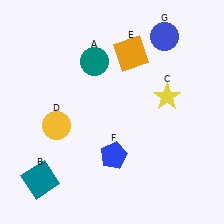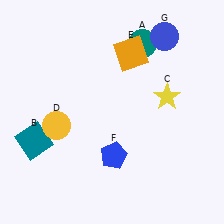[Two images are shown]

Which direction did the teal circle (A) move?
The teal circle (A) moved right.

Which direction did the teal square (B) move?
The teal square (B) moved up.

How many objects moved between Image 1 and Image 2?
2 objects moved between the two images.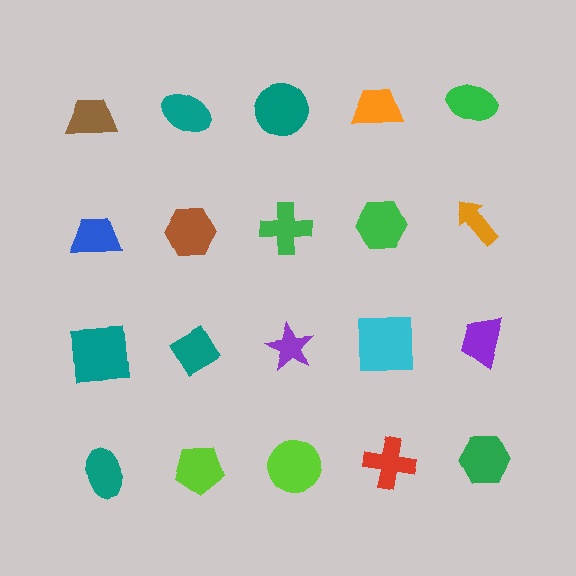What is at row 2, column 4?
A green hexagon.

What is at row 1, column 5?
A green ellipse.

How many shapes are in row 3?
5 shapes.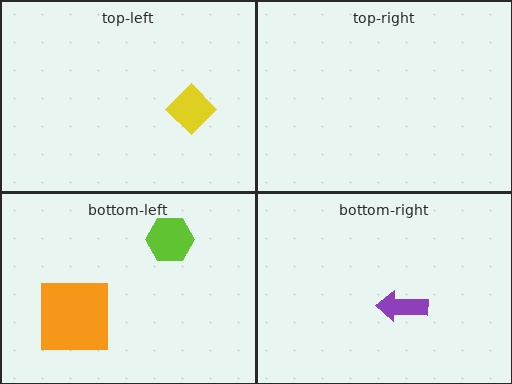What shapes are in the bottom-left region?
The lime hexagon, the orange square.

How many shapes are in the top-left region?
1.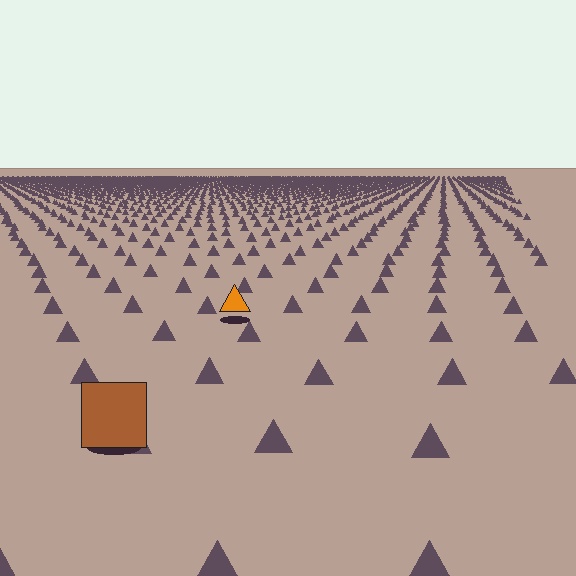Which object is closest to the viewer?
The brown square is closest. The texture marks near it are larger and more spread out.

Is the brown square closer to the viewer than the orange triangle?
Yes. The brown square is closer — you can tell from the texture gradient: the ground texture is coarser near it.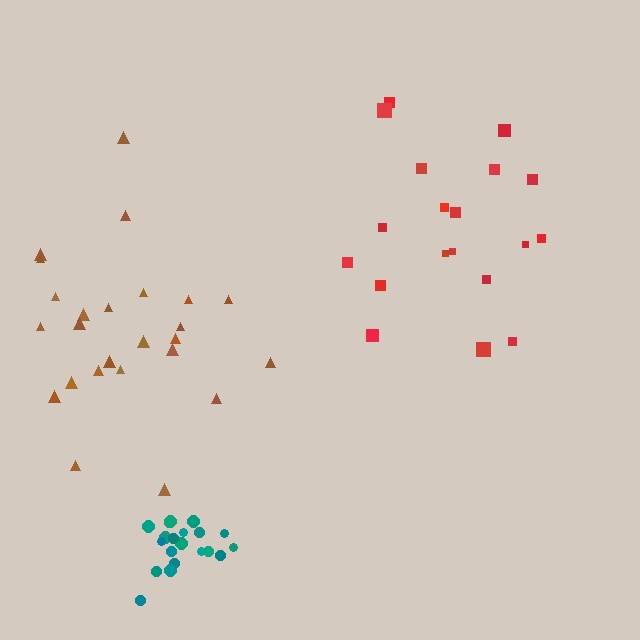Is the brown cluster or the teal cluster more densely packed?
Teal.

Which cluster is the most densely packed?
Teal.